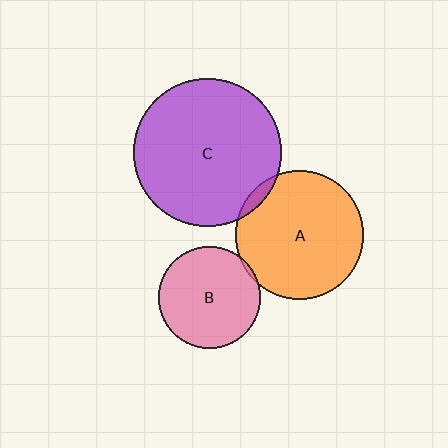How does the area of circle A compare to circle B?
Approximately 1.6 times.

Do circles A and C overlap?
Yes.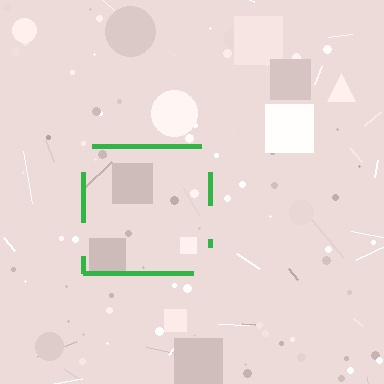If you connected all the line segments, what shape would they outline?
They would outline a square.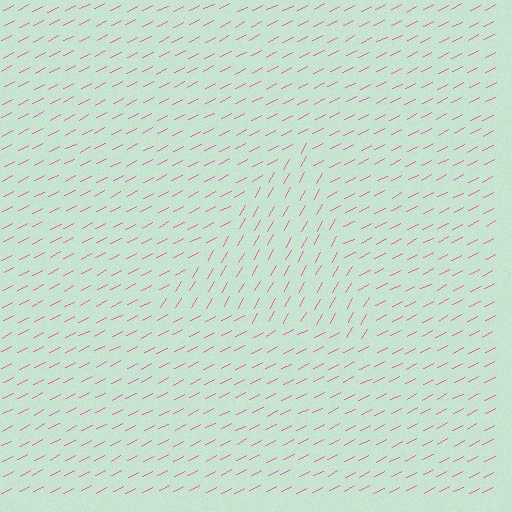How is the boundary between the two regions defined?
The boundary is defined purely by a change in line orientation (approximately 33 degrees difference). All lines are the same color and thickness.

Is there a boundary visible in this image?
Yes, there is a texture boundary formed by a change in line orientation.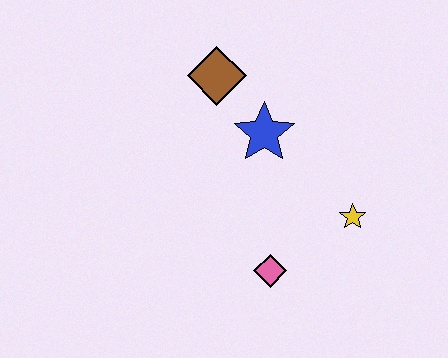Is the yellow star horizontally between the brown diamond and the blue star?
No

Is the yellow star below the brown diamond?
Yes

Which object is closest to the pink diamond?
The yellow star is closest to the pink diamond.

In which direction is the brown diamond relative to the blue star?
The brown diamond is above the blue star.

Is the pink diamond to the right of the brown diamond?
Yes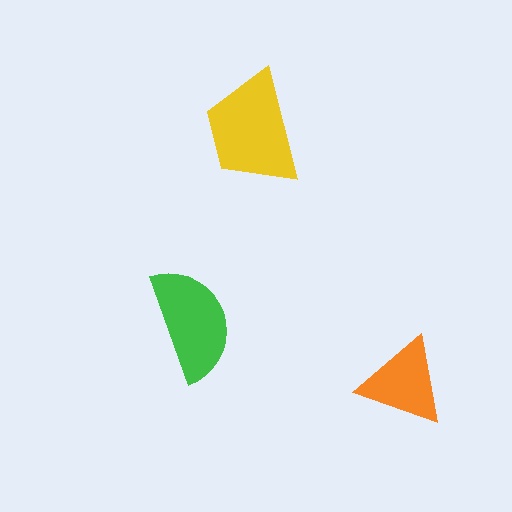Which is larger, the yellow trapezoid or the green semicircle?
The yellow trapezoid.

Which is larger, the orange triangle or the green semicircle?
The green semicircle.